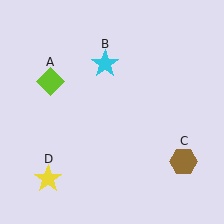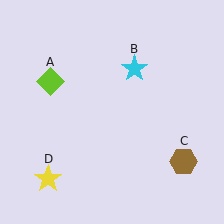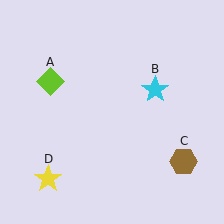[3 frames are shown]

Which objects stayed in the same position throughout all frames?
Lime diamond (object A) and brown hexagon (object C) and yellow star (object D) remained stationary.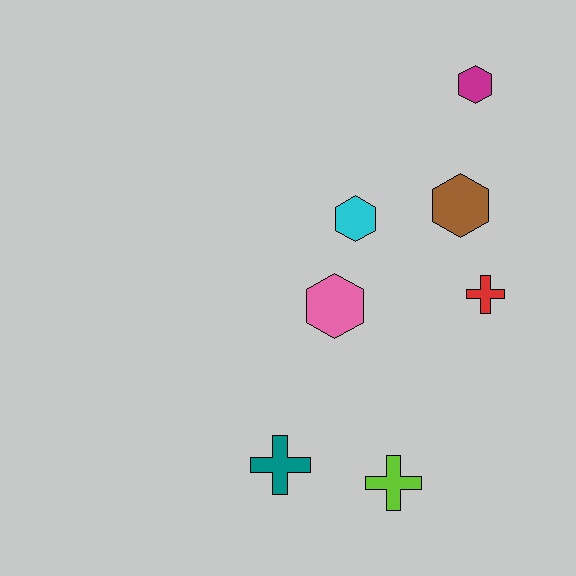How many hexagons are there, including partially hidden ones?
There are 4 hexagons.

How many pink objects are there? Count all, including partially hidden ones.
There is 1 pink object.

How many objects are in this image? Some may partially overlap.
There are 7 objects.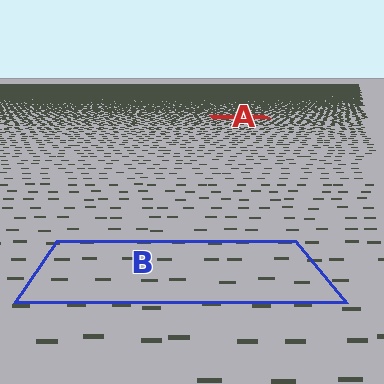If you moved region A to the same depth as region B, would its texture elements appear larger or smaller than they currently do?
They would appear larger. At a closer depth, the same texture elements are projected at a bigger on-screen size.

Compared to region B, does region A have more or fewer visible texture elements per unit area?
Region A has more texture elements per unit area — they are packed more densely because it is farther away.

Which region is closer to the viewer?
Region B is closer. The texture elements there are larger and more spread out.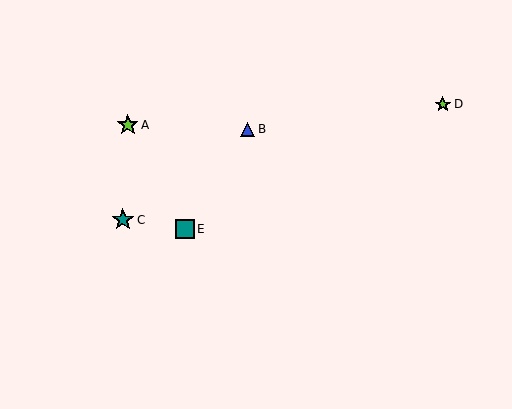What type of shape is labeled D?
Shape D is a lime star.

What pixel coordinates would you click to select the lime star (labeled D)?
Click at (443, 104) to select the lime star D.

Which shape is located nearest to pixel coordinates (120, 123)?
The lime star (labeled A) at (128, 125) is nearest to that location.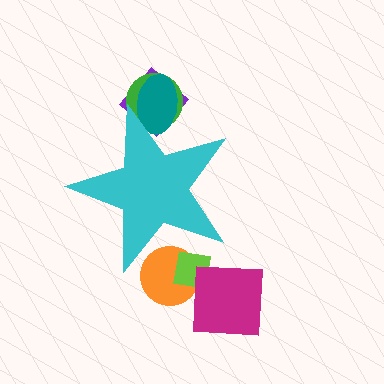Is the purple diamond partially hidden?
Yes, the purple diamond is partially hidden behind the cyan star.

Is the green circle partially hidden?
Yes, the green circle is partially hidden behind the cyan star.